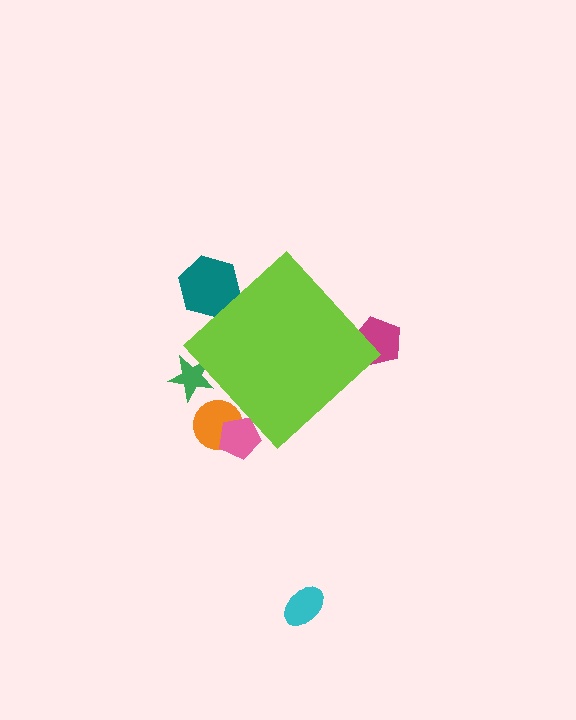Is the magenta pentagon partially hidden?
Yes, the magenta pentagon is partially hidden behind the lime diamond.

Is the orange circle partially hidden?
Yes, the orange circle is partially hidden behind the lime diamond.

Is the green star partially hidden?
Yes, the green star is partially hidden behind the lime diamond.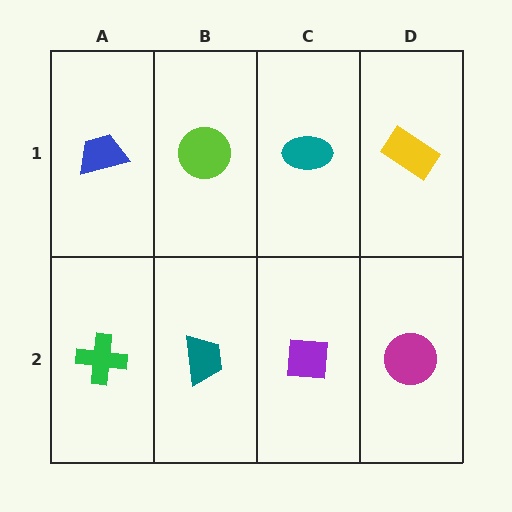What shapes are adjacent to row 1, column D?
A magenta circle (row 2, column D), a teal ellipse (row 1, column C).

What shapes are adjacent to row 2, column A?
A blue trapezoid (row 1, column A), a teal trapezoid (row 2, column B).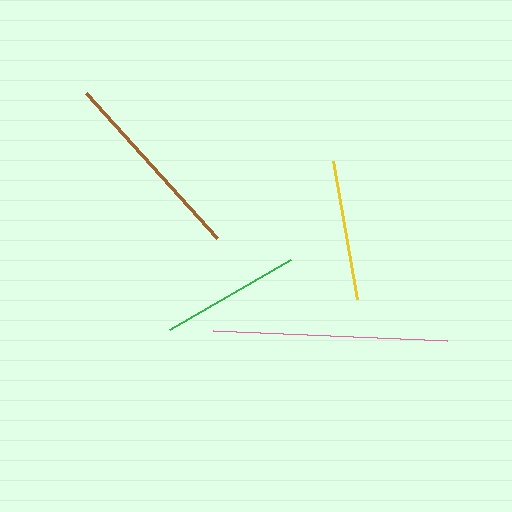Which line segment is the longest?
The pink line is the longest at approximately 235 pixels.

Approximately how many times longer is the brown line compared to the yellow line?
The brown line is approximately 1.4 times the length of the yellow line.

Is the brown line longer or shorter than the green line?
The brown line is longer than the green line.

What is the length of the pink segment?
The pink segment is approximately 235 pixels long.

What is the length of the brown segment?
The brown segment is approximately 196 pixels long.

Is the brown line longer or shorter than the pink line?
The pink line is longer than the brown line.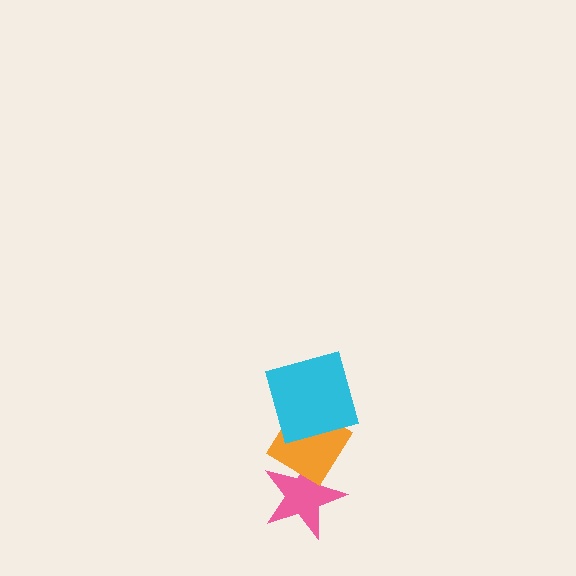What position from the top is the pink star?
The pink star is 3rd from the top.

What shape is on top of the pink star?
The orange diamond is on top of the pink star.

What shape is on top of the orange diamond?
The cyan square is on top of the orange diamond.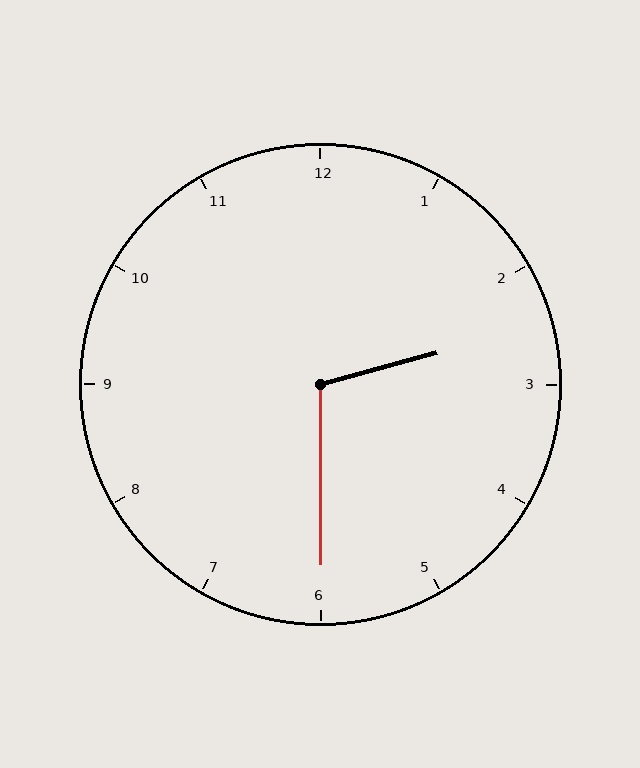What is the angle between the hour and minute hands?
Approximately 105 degrees.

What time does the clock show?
2:30.